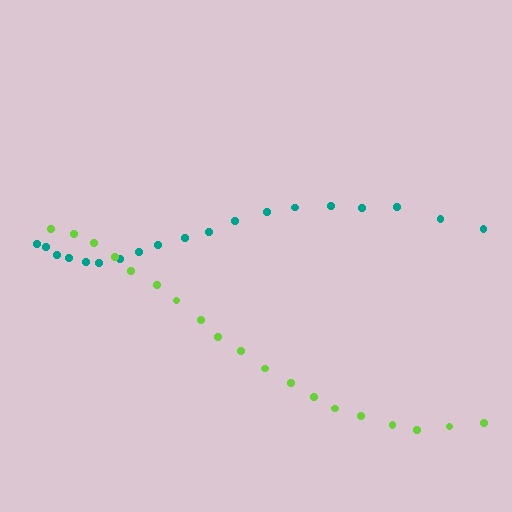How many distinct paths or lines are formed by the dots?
There are 2 distinct paths.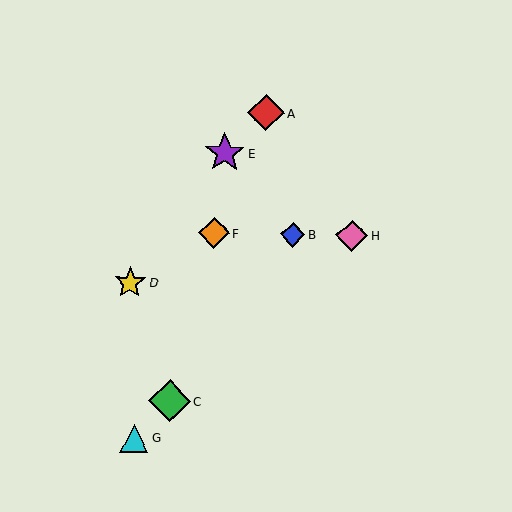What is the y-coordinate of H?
Object H is at y≈236.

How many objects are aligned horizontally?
3 objects (B, F, H) are aligned horizontally.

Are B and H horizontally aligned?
Yes, both are at y≈235.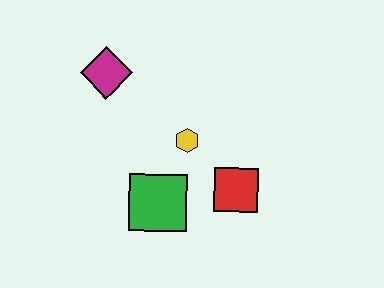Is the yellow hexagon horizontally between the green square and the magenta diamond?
No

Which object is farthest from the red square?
The magenta diamond is farthest from the red square.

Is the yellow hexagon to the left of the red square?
Yes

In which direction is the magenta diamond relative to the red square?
The magenta diamond is to the left of the red square.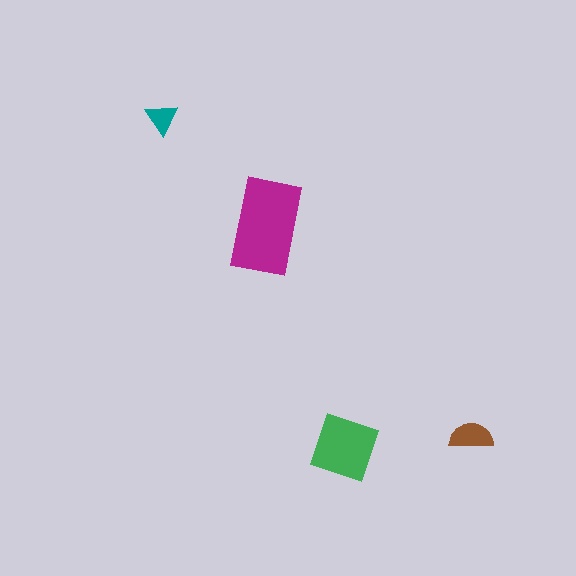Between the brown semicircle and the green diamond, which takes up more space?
The green diamond.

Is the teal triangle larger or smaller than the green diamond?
Smaller.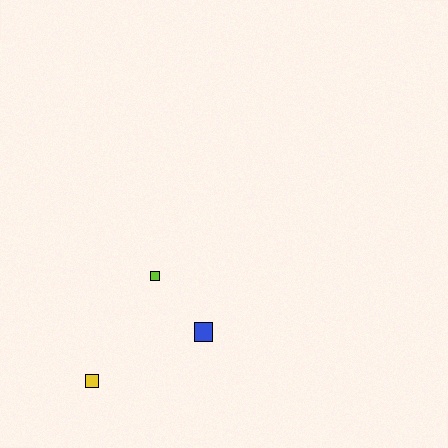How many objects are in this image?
There are 3 objects.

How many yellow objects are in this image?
There is 1 yellow object.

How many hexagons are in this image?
There are no hexagons.